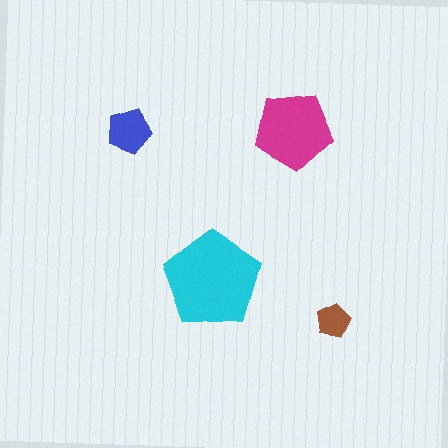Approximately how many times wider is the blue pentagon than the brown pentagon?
About 1.5 times wider.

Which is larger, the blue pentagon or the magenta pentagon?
The magenta one.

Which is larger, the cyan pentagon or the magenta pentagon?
The cyan one.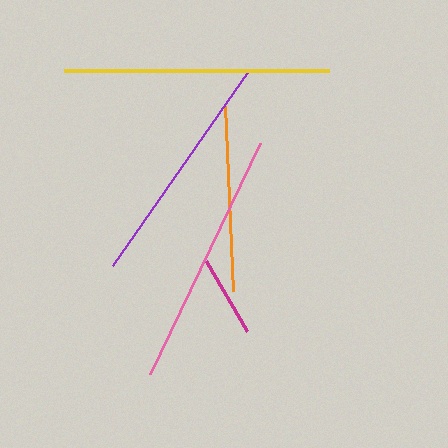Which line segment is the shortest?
The magenta line is the shortest at approximately 81 pixels.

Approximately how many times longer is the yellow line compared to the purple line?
The yellow line is approximately 1.1 times the length of the purple line.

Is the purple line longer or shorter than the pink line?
The pink line is longer than the purple line.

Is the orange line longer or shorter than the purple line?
The purple line is longer than the orange line.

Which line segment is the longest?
The yellow line is the longest at approximately 265 pixels.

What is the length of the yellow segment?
The yellow segment is approximately 265 pixels long.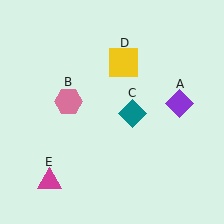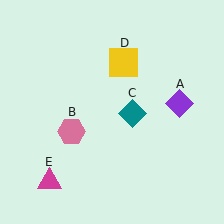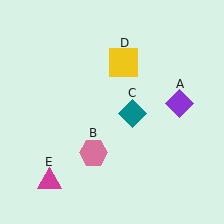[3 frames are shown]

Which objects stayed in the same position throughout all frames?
Purple diamond (object A) and teal diamond (object C) and yellow square (object D) and magenta triangle (object E) remained stationary.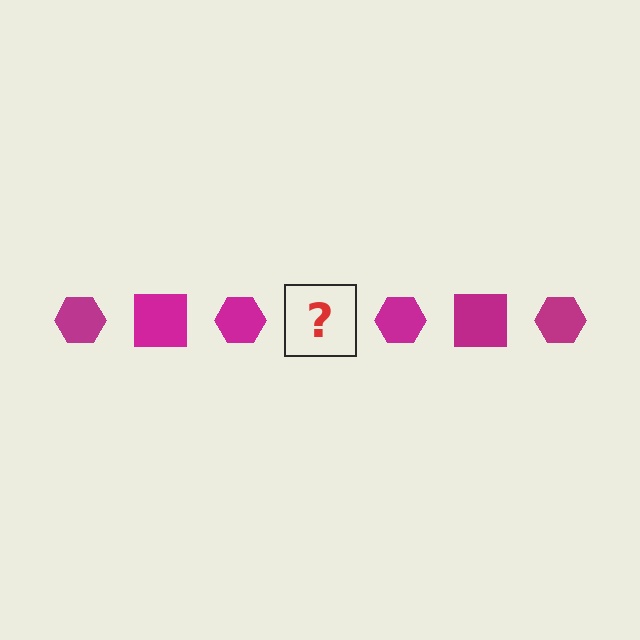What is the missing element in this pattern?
The missing element is a magenta square.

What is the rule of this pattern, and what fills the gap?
The rule is that the pattern cycles through hexagon, square shapes in magenta. The gap should be filled with a magenta square.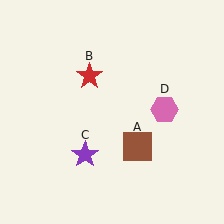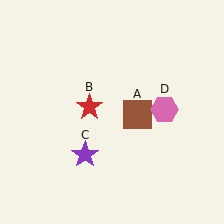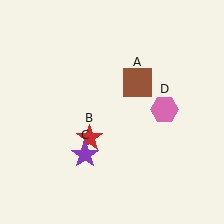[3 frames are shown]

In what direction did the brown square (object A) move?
The brown square (object A) moved up.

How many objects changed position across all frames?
2 objects changed position: brown square (object A), red star (object B).